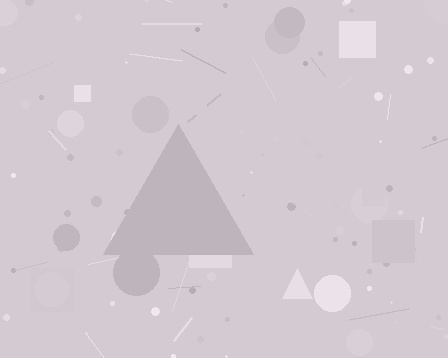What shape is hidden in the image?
A triangle is hidden in the image.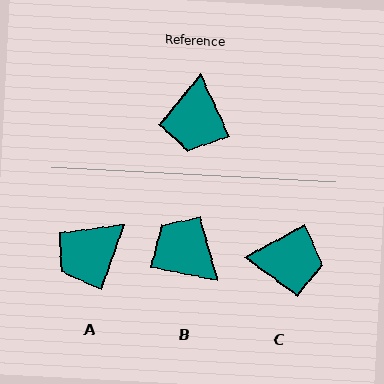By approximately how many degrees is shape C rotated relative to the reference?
Approximately 93 degrees counter-clockwise.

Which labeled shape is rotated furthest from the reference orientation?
B, about 126 degrees away.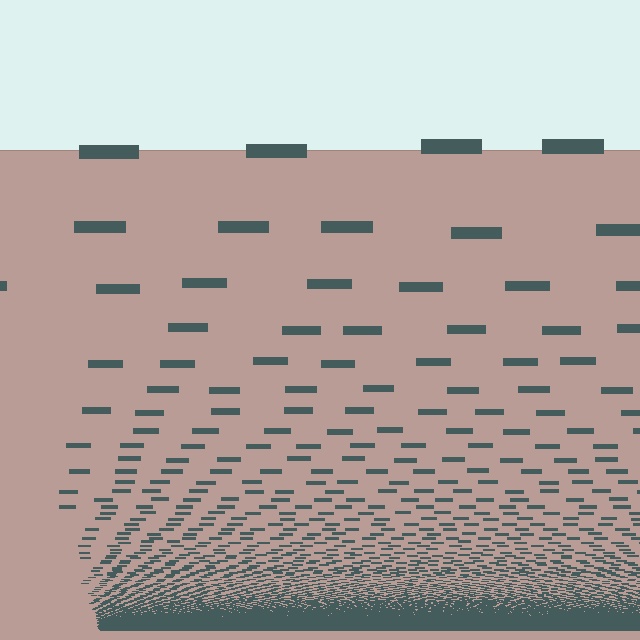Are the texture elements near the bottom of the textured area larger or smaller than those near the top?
Smaller. The gradient is inverted — elements near the bottom are smaller and denser.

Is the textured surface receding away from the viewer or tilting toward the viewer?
The surface appears to tilt toward the viewer. Texture elements get larger and sparser toward the top.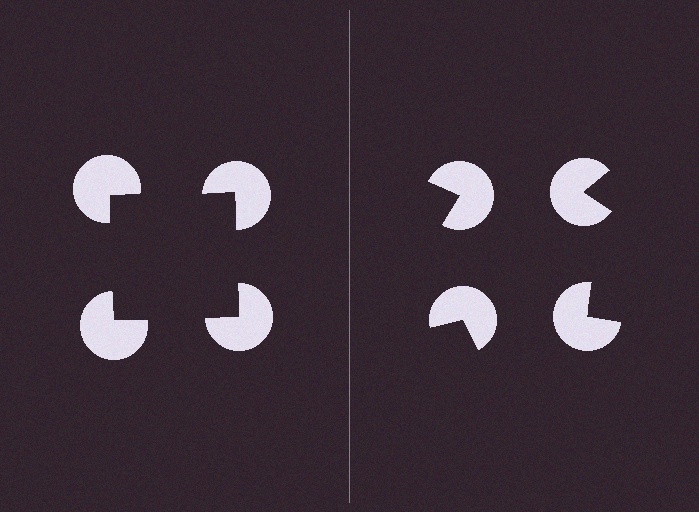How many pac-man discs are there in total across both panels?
8 — 4 on each side.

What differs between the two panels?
The pac-man discs are positioned identically on both sides; only the wedge orientations differ. On the left they align to a square; on the right they are misaligned.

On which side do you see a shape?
An illusory square appears on the left side. On the right side the wedge cuts are rotated, so no coherent shape forms.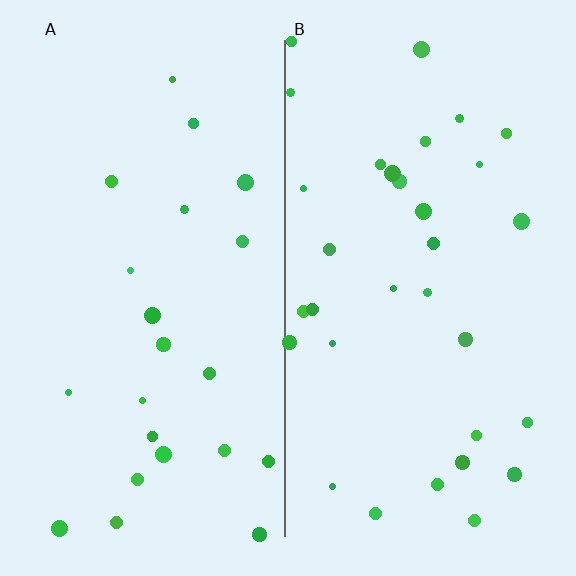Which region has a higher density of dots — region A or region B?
B (the right).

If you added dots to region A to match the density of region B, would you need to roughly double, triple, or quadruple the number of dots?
Approximately double.